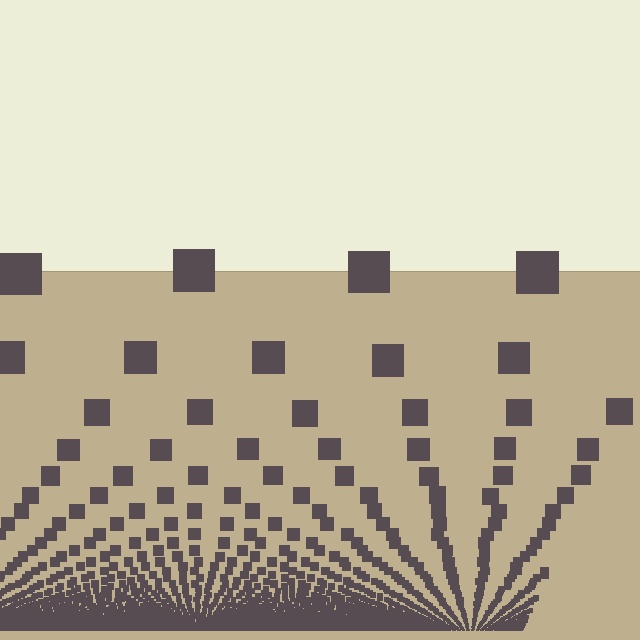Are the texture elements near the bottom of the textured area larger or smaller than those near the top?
Smaller. The gradient is inverted — elements near the bottom are smaller and denser.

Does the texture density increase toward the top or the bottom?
Density increases toward the bottom.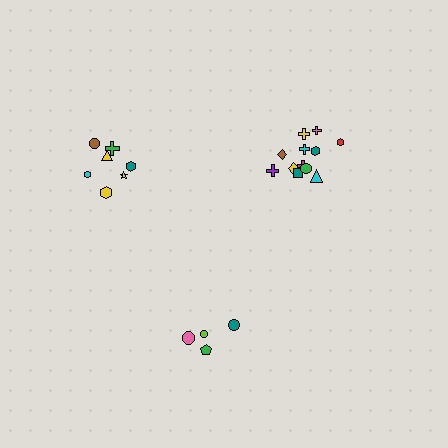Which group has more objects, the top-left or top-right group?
The top-right group.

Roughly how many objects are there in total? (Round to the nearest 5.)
Roughly 25 objects in total.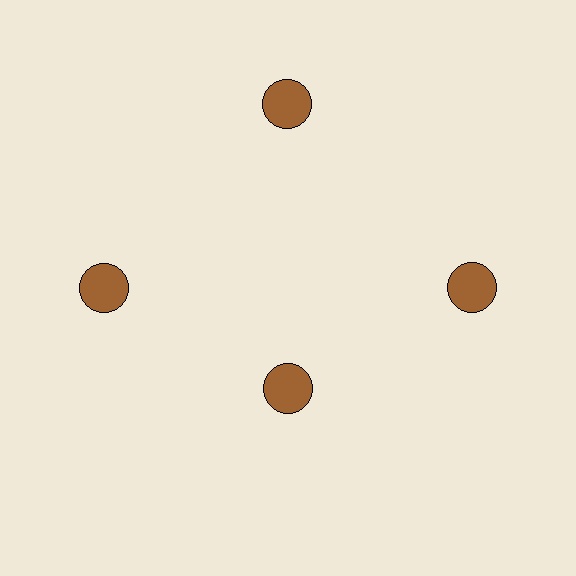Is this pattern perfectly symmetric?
No. The 4 brown circles are arranged in a ring, but one element near the 6 o'clock position is pulled inward toward the center, breaking the 4-fold rotational symmetry.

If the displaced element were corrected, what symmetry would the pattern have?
It would have 4-fold rotational symmetry — the pattern would map onto itself every 90 degrees.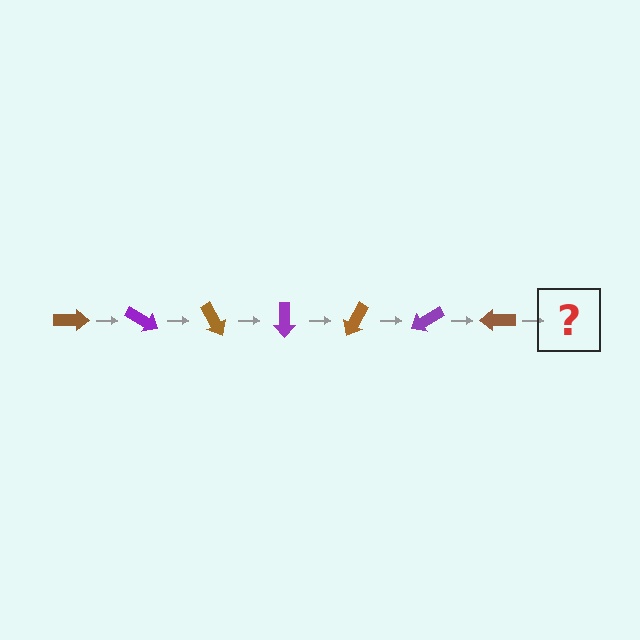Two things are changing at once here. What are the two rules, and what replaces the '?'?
The two rules are that it rotates 30 degrees each step and the color cycles through brown and purple. The '?' should be a purple arrow, rotated 210 degrees from the start.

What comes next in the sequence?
The next element should be a purple arrow, rotated 210 degrees from the start.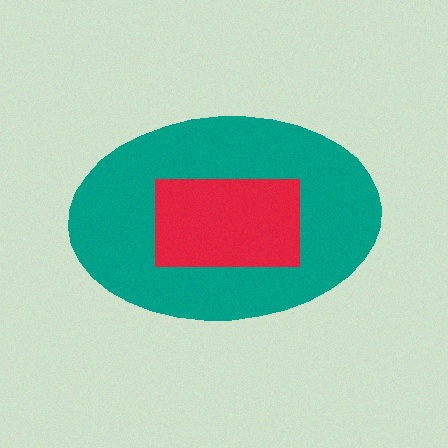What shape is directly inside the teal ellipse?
The red rectangle.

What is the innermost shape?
The red rectangle.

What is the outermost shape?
The teal ellipse.